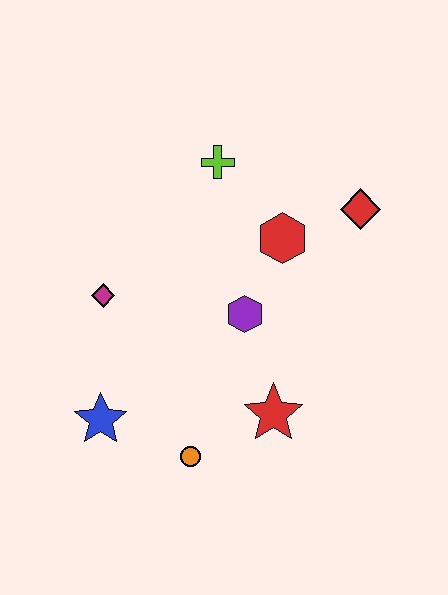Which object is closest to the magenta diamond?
The blue star is closest to the magenta diamond.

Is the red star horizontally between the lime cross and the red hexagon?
Yes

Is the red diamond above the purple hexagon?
Yes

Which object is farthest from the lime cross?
The orange circle is farthest from the lime cross.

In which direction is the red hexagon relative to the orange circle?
The red hexagon is above the orange circle.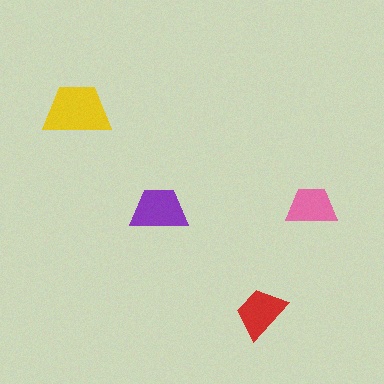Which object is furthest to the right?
The pink trapezoid is rightmost.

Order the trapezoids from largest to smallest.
the yellow one, the purple one, the red one, the pink one.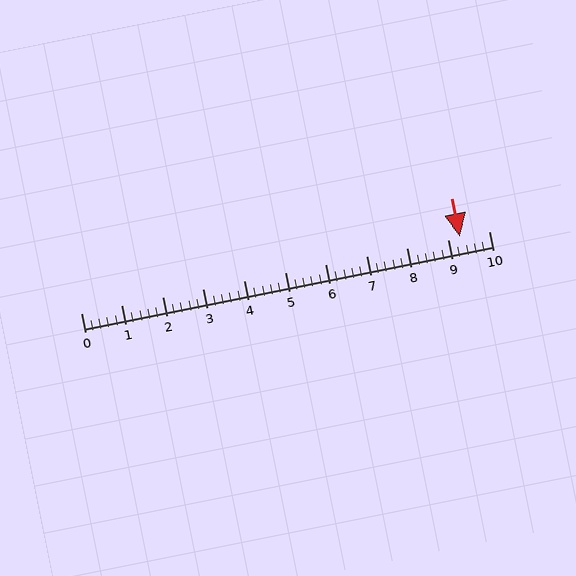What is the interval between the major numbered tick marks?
The major tick marks are spaced 1 units apart.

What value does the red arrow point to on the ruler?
The red arrow points to approximately 9.3.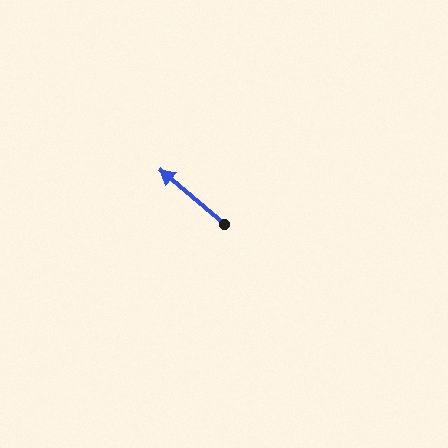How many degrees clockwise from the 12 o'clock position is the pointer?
Approximately 310 degrees.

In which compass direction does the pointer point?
Northwest.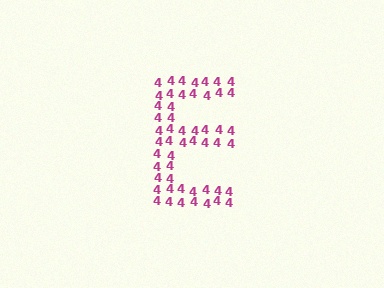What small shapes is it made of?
It is made of small digit 4's.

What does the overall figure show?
The overall figure shows the letter E.